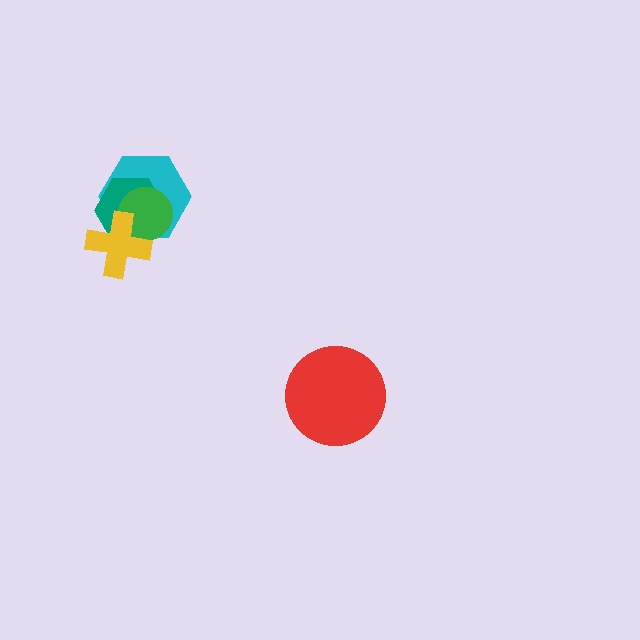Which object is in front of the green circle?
The yellow cross is in front of the green circle.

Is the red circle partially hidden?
No, no other shape covers it.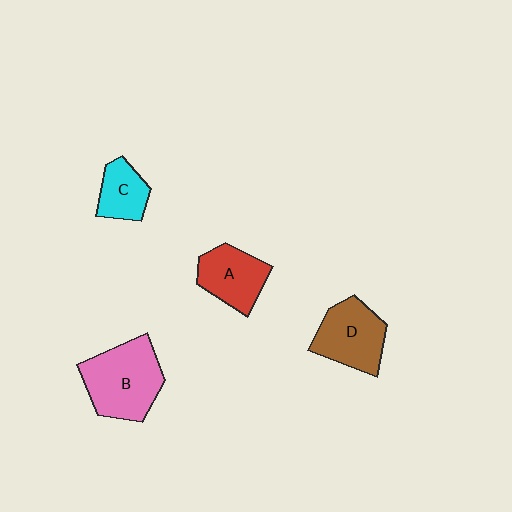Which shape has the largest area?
Shape B (pink).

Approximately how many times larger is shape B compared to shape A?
Approximately 1.5 times.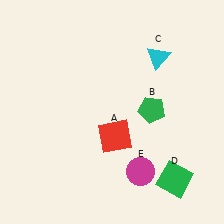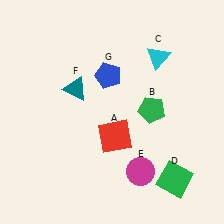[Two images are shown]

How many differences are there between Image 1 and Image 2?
There are 2 differences between the two images.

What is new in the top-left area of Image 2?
A blue pentagon (G) was added in the top-left area of Image 2.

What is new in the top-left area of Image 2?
A teal triangle (F) was added in the top-left area of Image 2.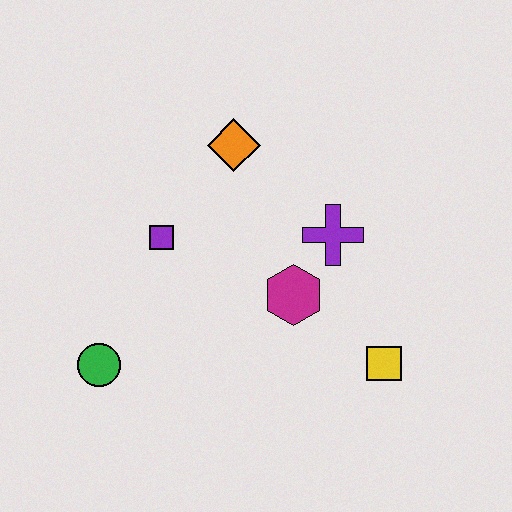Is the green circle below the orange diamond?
Yes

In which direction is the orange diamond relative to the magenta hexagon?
The orange diamond is above the magenta hexagon.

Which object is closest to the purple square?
The orange diamond is closest to the purple square.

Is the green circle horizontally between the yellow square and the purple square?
No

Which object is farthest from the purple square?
The yellow square is farthest from the purple square.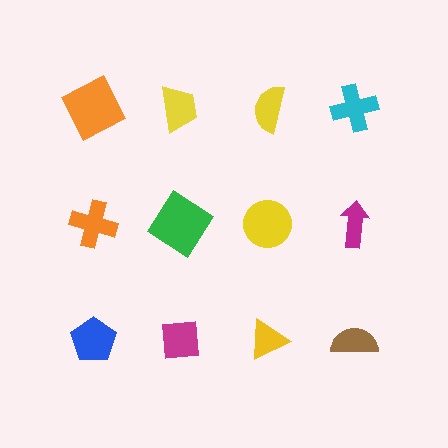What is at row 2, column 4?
A magenta arrow.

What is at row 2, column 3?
A yellow circle.